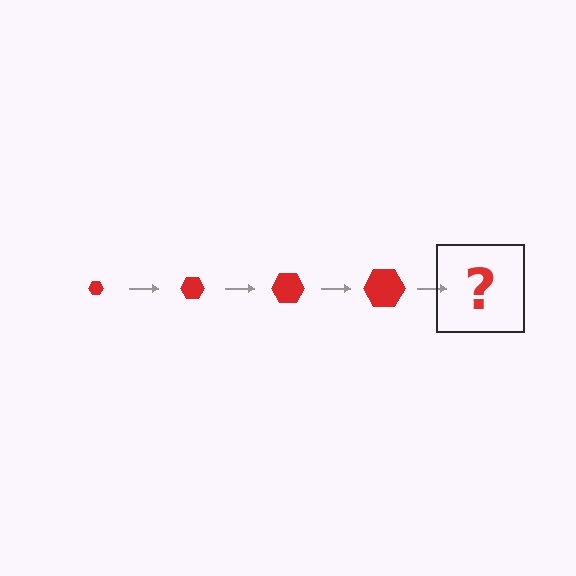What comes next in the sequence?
The next element should be a red hexagon, larger than the previous one.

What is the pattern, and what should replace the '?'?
The pattern is that the hexagon gets progressively larger each step. The '?' should be a red hexagon, larger than the previous one.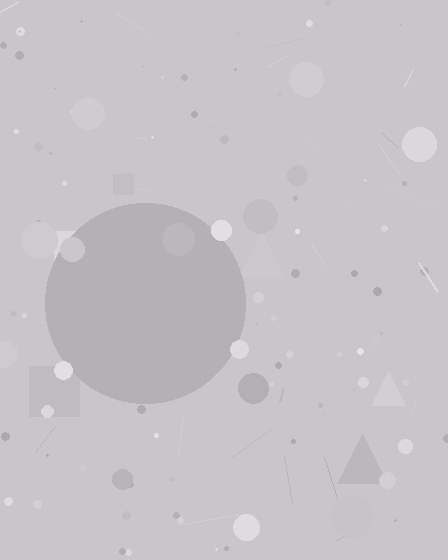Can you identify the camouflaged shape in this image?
The camouflaged shape is a circle.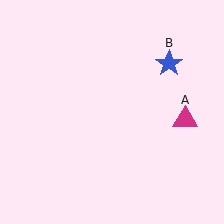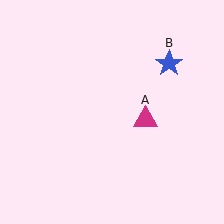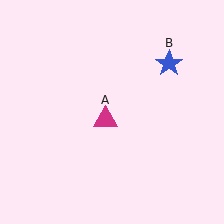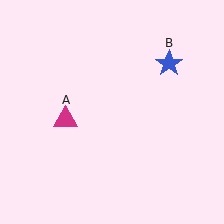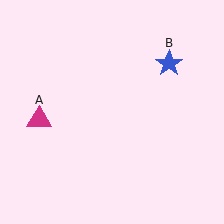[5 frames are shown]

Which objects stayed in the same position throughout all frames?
Blue star (object B) remained stationary.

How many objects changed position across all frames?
1 object changed position: magenta triangle (object A).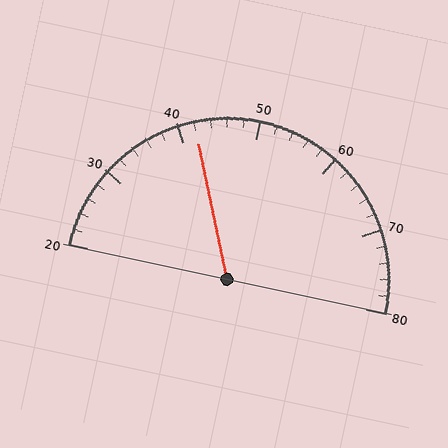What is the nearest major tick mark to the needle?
The nearest major tick mark is 40.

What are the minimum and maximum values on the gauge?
The gauge ranges from 20 to 80.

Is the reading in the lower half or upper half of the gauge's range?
The reading is in the lower half of the range (20 to 80).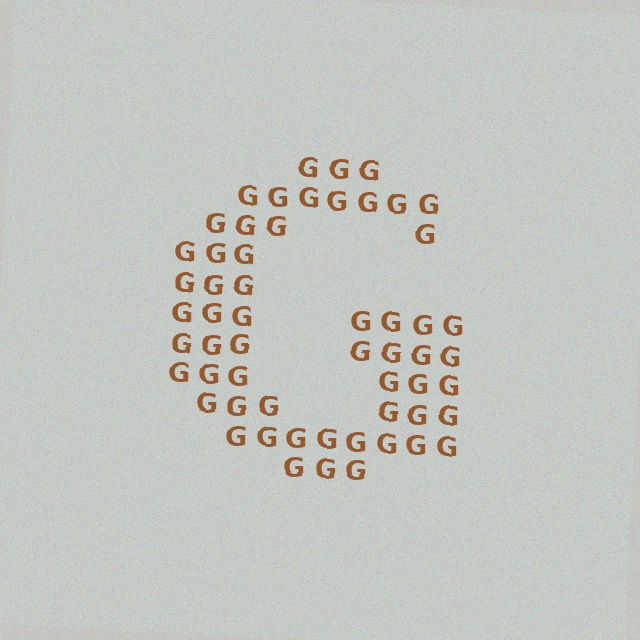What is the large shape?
The large shape is the letter G.